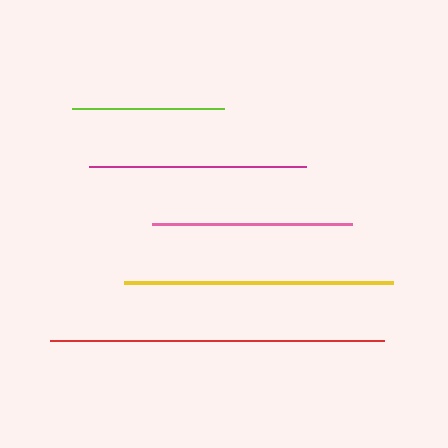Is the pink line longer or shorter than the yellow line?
The yellow line is longer than the pink line.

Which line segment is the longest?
The red line is the longest at approximately 334 pixels.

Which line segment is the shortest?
The lime line is the shortest at approximately 152 pixels.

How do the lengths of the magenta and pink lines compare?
The magenta and pink lines are approximately the same length.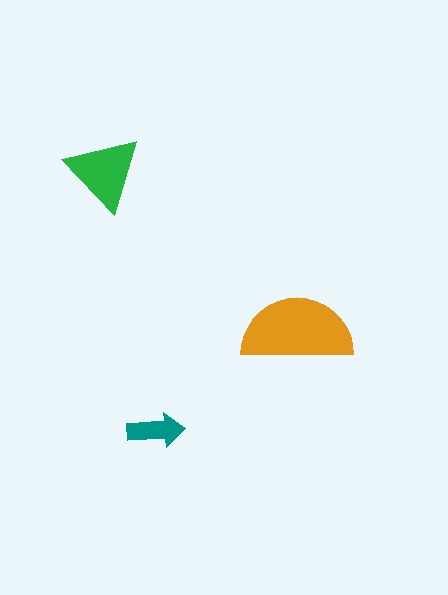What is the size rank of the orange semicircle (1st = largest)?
1st.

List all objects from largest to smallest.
The orange semicircle, the green triangle, the teal arrow.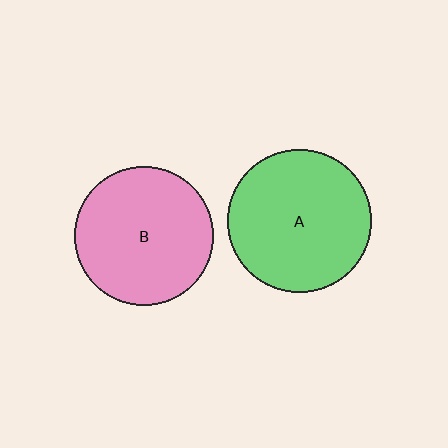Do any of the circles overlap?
No, none of the circles overlap.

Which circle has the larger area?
Circle A (green).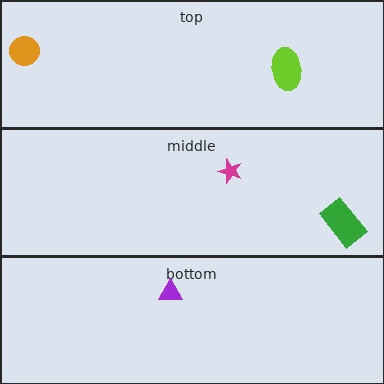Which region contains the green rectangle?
The middle region.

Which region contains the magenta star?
The middle region.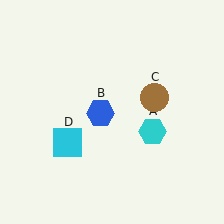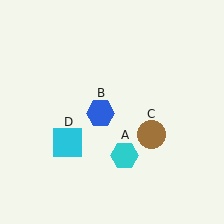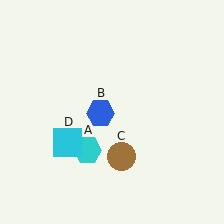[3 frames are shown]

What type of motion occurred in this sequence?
The cyan hexagon (object A), brown circle (object C) rotated clockwise around the center of the scene.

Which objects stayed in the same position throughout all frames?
Blue hexagon (object B) and cyan square (object D) remained stationary.